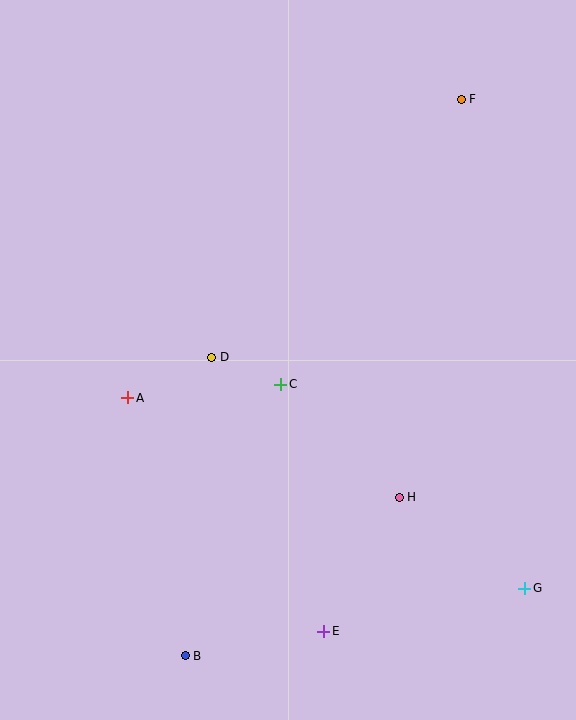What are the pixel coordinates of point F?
Point F is at (461, 99).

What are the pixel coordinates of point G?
Point G is at (525, 588).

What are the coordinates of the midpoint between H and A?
The midpoint between H and A is at (263, 448).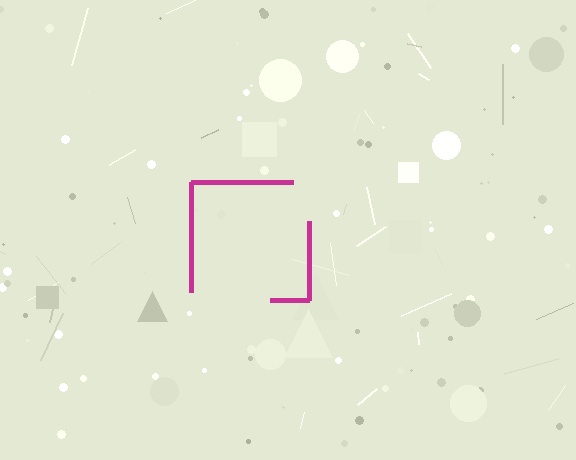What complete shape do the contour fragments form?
The contour fragments form a square.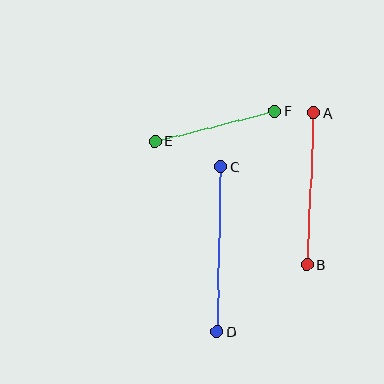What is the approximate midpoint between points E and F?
The midpoint is at approximately (215, 126) pixels.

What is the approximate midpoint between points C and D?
The midpoint is at approximately (219, 249) pixels.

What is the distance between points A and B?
The distance is approximately 152 pixels.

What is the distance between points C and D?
The distance is approximately 165 pixels.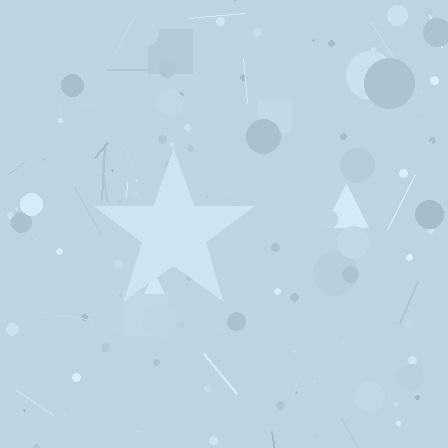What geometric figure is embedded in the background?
A star is embedded in the background.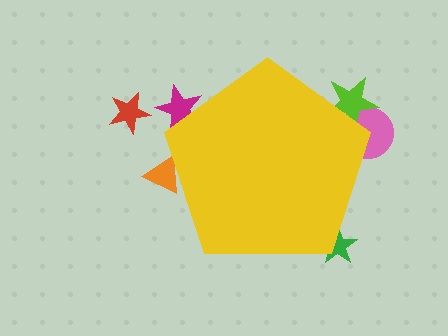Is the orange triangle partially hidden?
Yes, the orange triangle is partially hidden behind the yellow pentagon.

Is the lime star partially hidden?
Yes, the lime star is partially hidden behind the yellow pentagon.